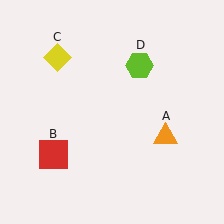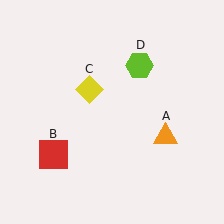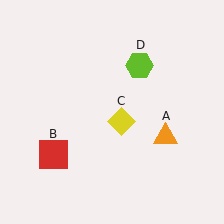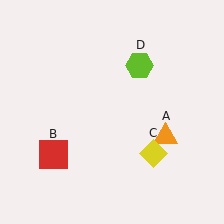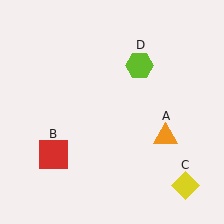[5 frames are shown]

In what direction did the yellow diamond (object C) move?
The yellow diamond (object C) moved down and to the right.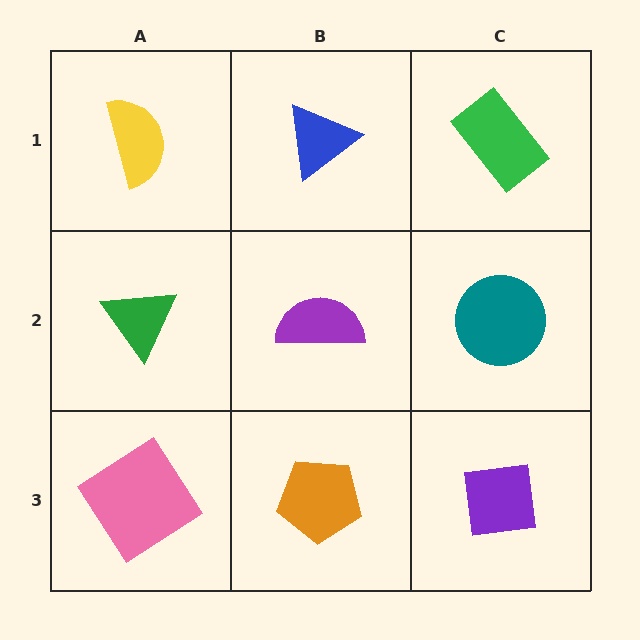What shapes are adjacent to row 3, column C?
A teal circle (row 2, column C), an orange pentagon (row 3, column B).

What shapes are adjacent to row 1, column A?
A green triangle (row 2, column A), a blue triangle (row 1, column B).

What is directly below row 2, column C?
A purple square.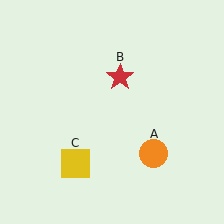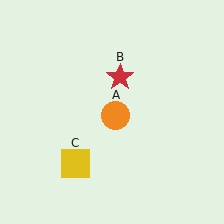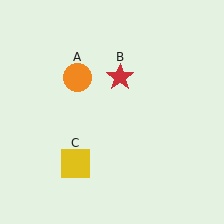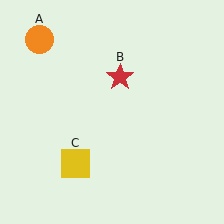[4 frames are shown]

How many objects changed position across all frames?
1 object changed position: orange circle (object A).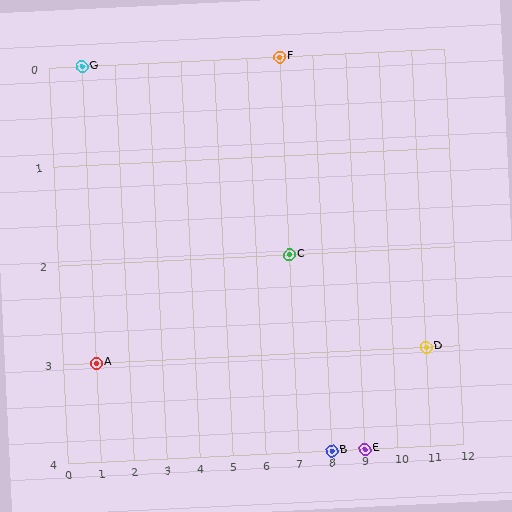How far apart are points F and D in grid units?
Points F and D are 4 columns and 3 rows apart (about 5.0 grid units diagonally).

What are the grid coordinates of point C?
Point C is at grid coordinates (7, 2).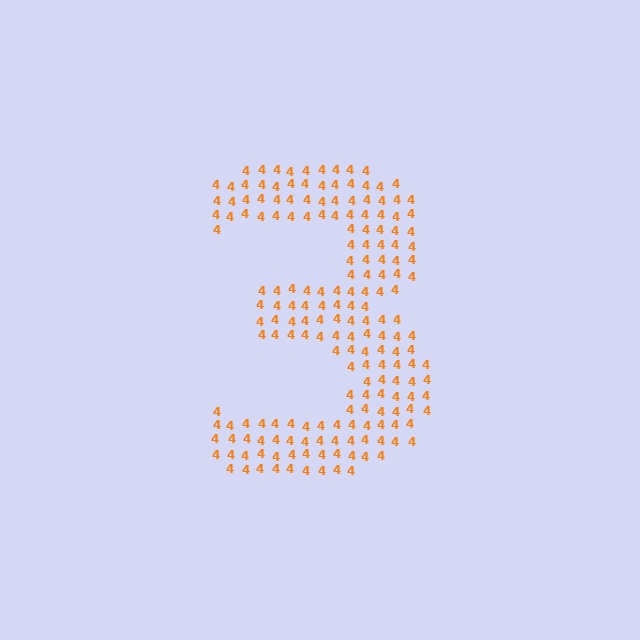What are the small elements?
The small elements are digit 4's.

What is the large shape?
The large shape is the digit 3.